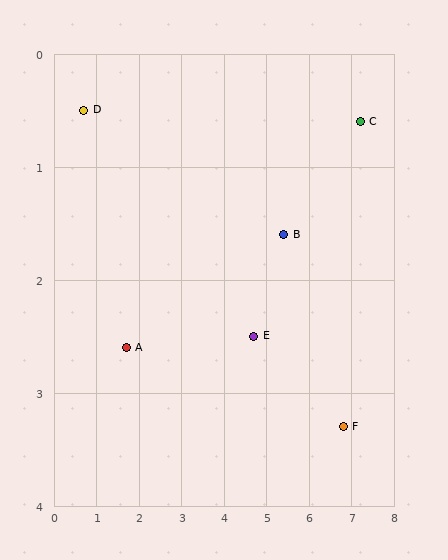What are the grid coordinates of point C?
Point C is at approximately (7.2, 0.6).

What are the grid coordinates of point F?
Point F is at approximately (6.8, 3.3).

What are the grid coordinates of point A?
Point A is at approximately (1.7, 2.6).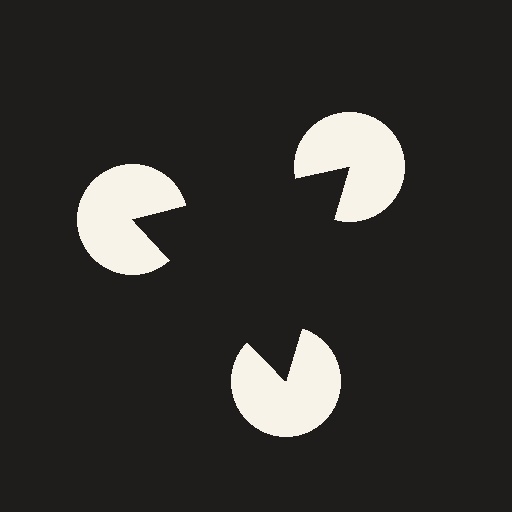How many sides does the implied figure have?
3 sides.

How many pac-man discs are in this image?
There are 3 — one at each vertex of the illusory triangle.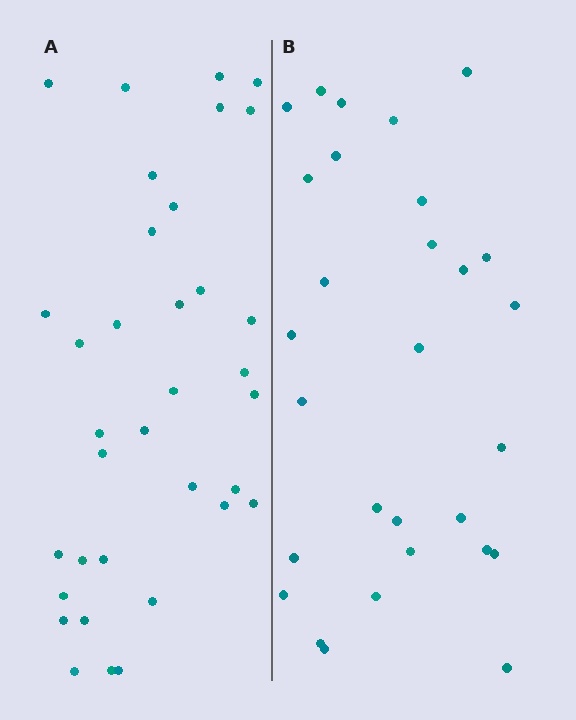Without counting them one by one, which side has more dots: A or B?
Region A (the left region) has more dots.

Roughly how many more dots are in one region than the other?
Region A has about 6 more dots than region B.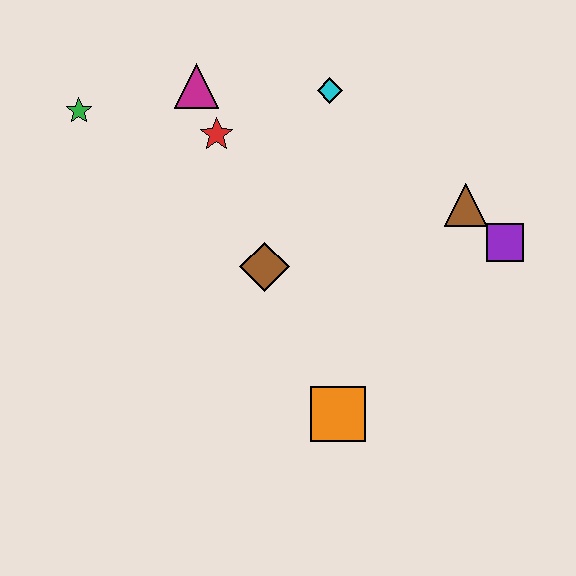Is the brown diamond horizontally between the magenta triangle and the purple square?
Yes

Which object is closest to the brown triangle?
The purple square is closest to the brown triangle.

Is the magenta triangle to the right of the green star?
Yes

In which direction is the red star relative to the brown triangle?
The red star is to the left of the brown triangle.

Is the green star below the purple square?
No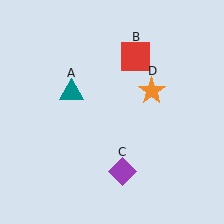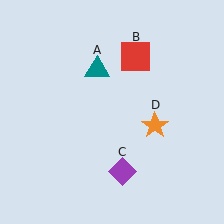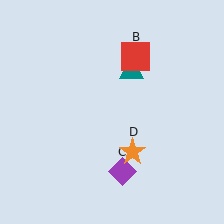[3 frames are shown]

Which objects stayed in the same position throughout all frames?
Red square (object B) and purple diamond (object C) remained stationary.